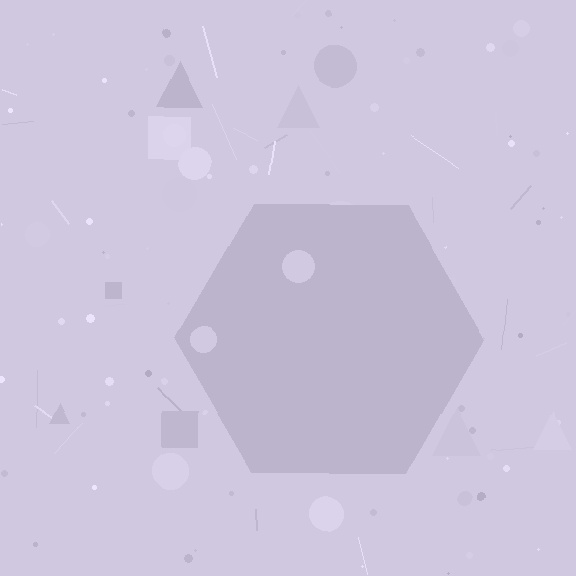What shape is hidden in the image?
A hexagon is hidden in the image.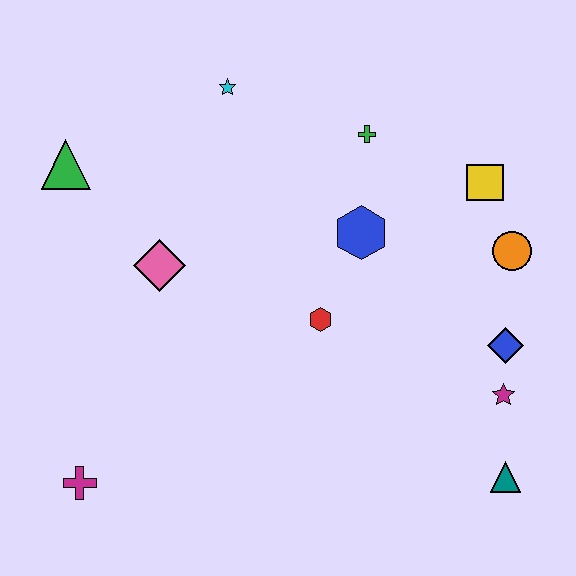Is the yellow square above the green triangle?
No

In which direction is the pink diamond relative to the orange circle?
The pink diamond is to the left of the orange circle.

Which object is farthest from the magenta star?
The green triangle is farthest from the magenta star.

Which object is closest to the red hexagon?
The blue hexagon is closest to the red hexagon.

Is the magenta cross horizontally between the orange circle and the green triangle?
Yes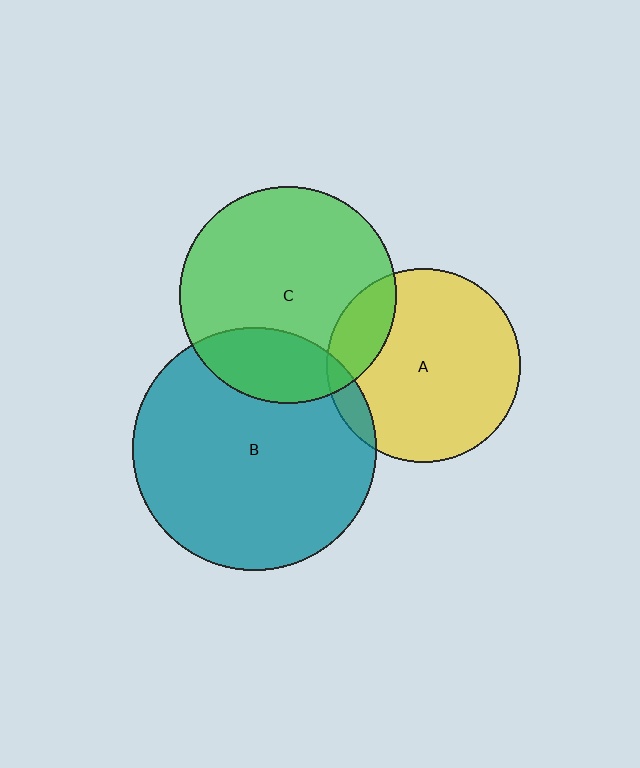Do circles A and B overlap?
Yes.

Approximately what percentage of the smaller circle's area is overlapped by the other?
Approximately 10%.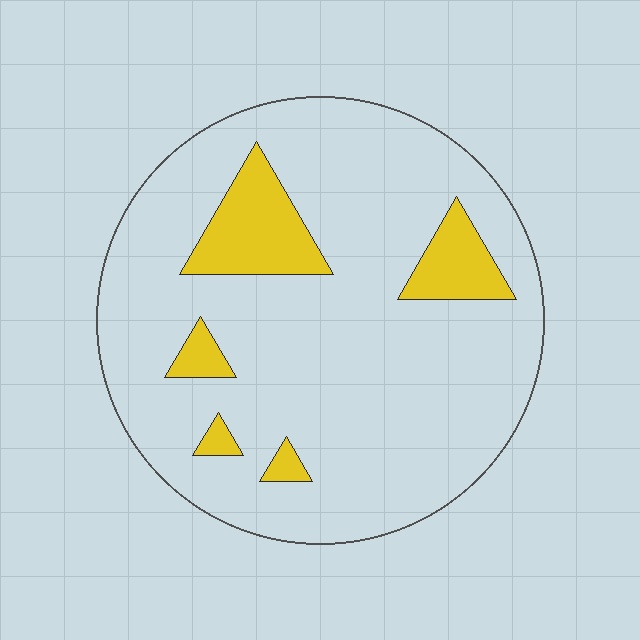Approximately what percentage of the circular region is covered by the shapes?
Approximately 15%.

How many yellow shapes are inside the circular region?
5.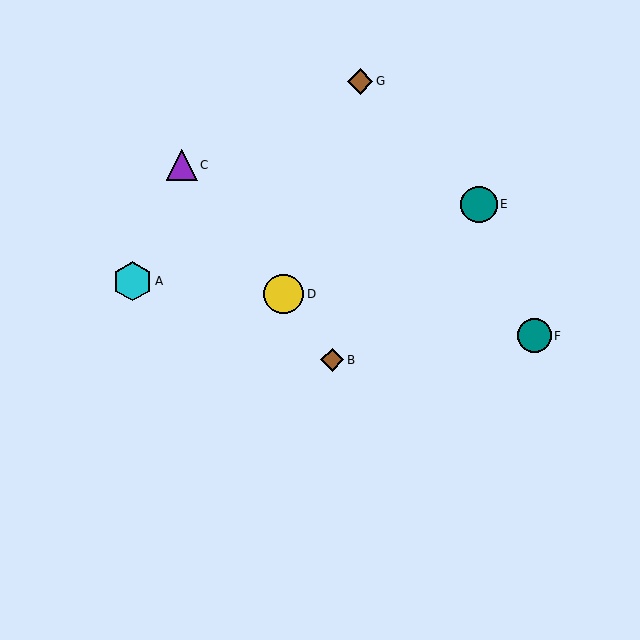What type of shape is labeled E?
Shape E is a teal circle.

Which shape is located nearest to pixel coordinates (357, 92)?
The brown diamond (labeled G) at (360, 81) is nearest to that location.